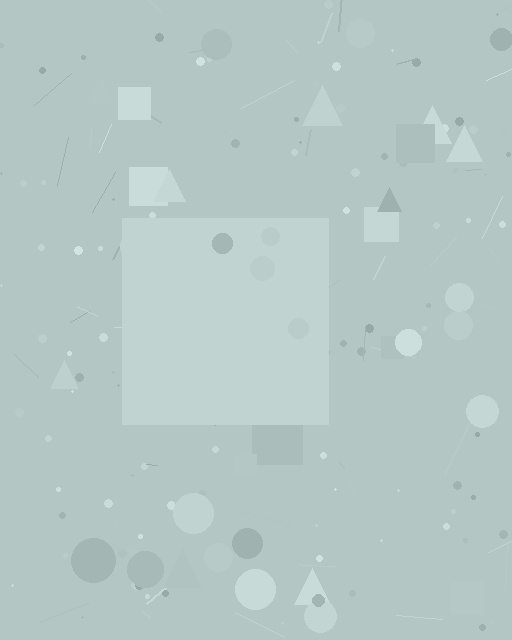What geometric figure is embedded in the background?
A square is embedded in the background.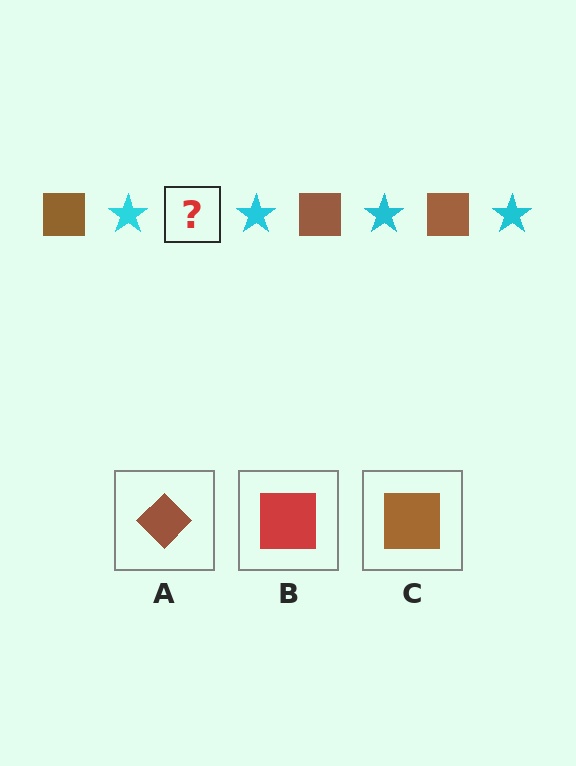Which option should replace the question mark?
Option C.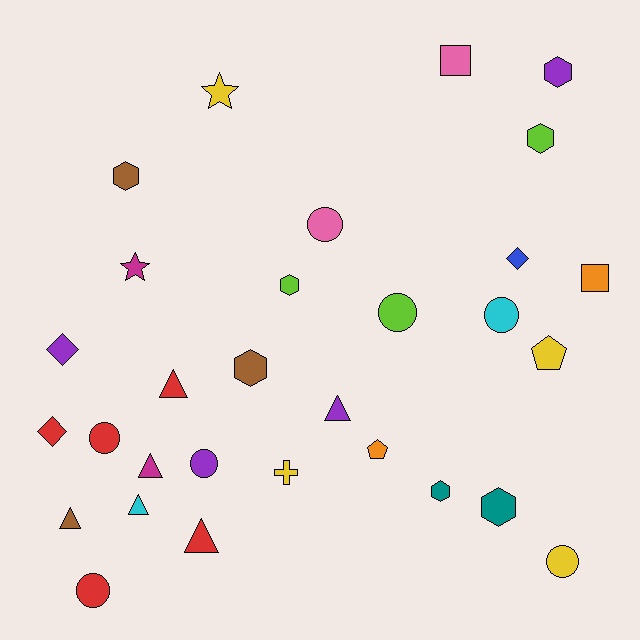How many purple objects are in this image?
There are 4 purple objects.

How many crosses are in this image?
There is 1 cross.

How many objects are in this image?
There are 30 objects.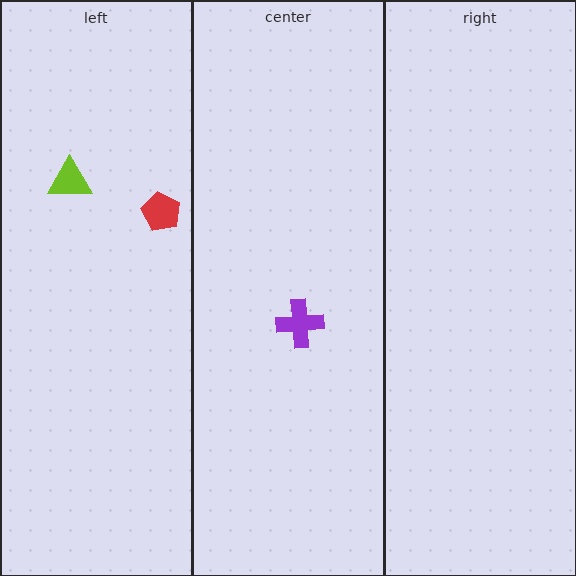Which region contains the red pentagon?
The left region.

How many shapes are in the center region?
1.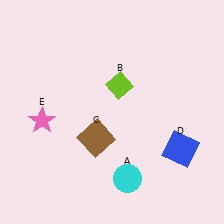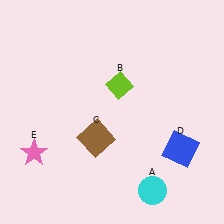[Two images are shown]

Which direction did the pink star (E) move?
The pink star (E) moved down.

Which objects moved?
The objects that moved are: the cyan circle (A), the pink star (E).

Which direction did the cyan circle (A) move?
The cyan circle (A) moved right.